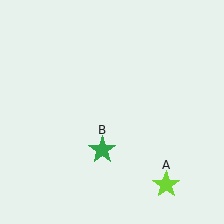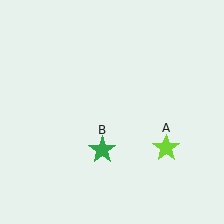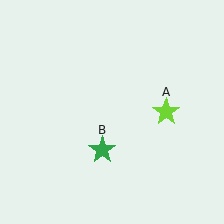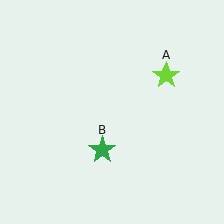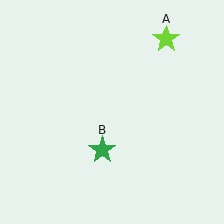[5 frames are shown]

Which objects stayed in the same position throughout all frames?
Green star (object B) remained stationary.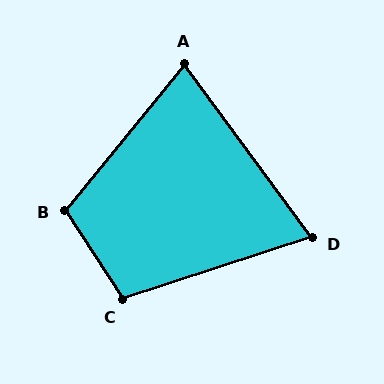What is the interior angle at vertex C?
Approximately 104 degrees (obtuse).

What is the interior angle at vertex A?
Approximately 76 degrees (acute).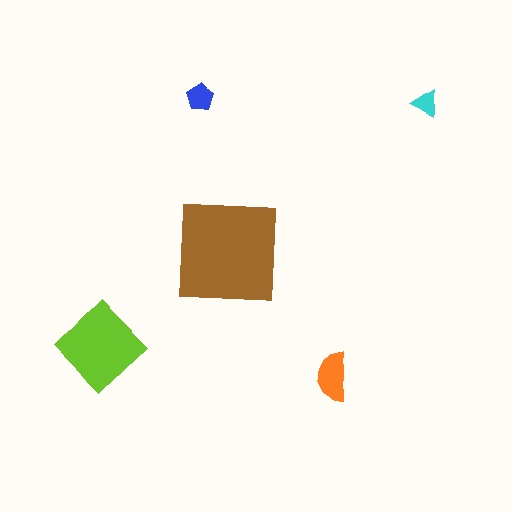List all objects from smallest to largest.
The cyan triangle, the blue pentagon, the orange semicircle, the lime diamond, the brown square.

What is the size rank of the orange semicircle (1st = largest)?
3rd.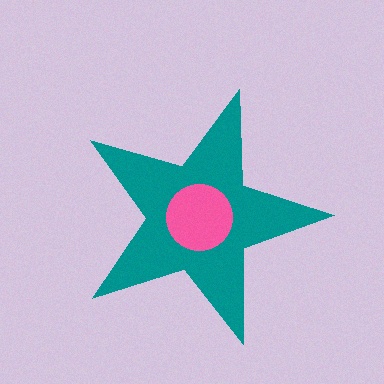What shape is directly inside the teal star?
The pink circle.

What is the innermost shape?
The pink circle.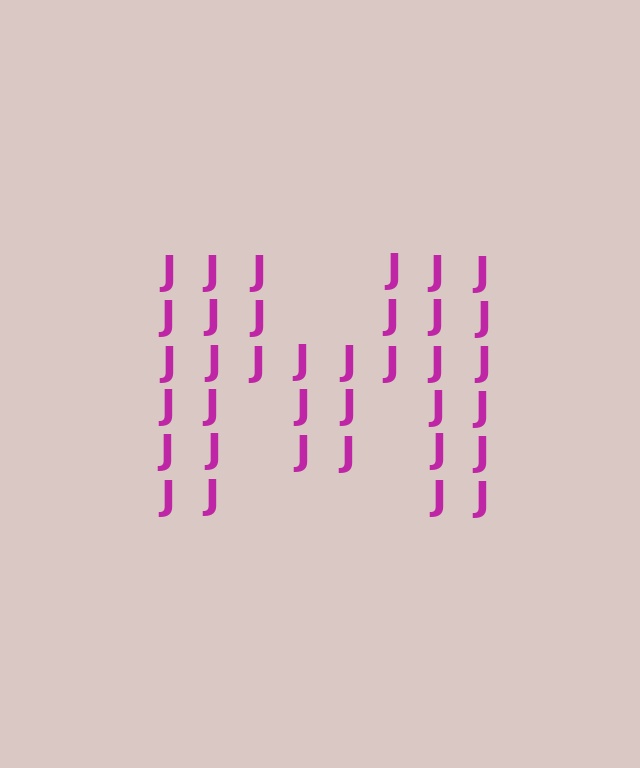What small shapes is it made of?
It is made of small letter J's.